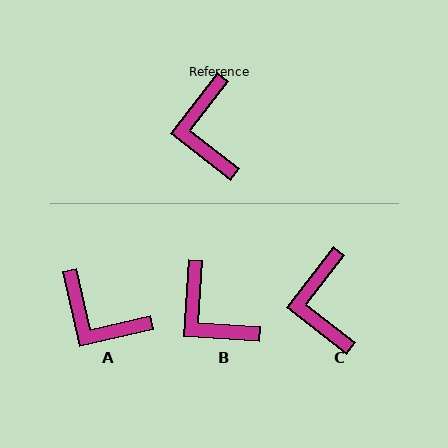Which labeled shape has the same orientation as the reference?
C.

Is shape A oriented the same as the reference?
No, it is off by about 51 degrees.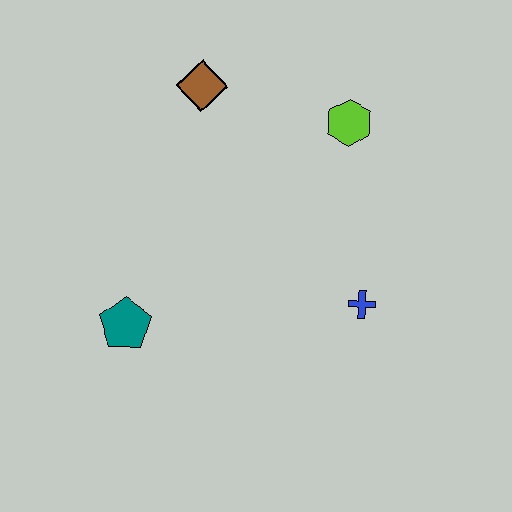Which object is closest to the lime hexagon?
The brown diamond is closest to the lime hexagon.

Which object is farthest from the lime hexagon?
The teal pentagon is farthest from the lime hexagon.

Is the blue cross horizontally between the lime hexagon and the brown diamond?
No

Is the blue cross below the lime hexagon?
Yes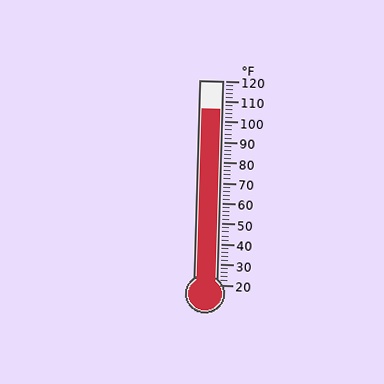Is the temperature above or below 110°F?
The temperature is below 110°F.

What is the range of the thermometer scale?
The thermometer scale ranges from 20°F to 120°F.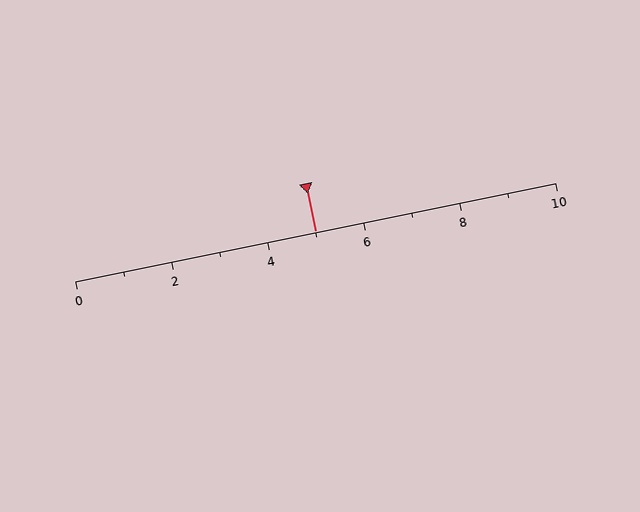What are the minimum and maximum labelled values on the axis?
The axis runs from 0 to 10.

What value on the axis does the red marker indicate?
The marker indicates approximately 5.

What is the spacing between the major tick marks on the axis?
The major ticks are spaced 2 apart.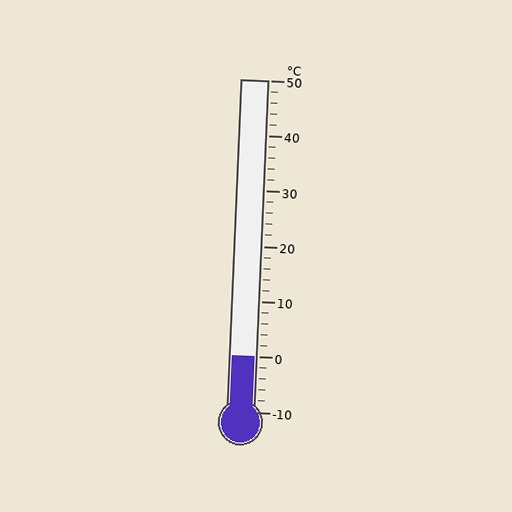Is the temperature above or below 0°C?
The temperature is at 0°C.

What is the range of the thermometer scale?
The thermometer scale ranges from -10°C to 50°C.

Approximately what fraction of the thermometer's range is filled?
The thermometer is filled to approximately 15% of its range.